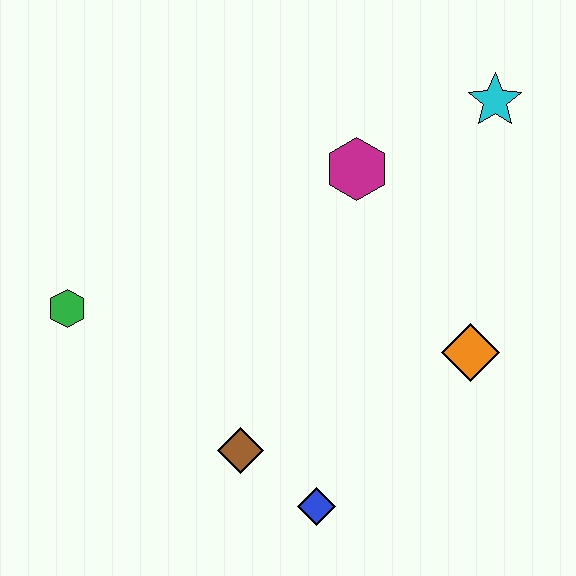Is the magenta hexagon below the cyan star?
Yes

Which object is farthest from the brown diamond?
The cyan star is farthest from the brown diamond.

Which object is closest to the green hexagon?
The brown diamond is closest to the green hexagon.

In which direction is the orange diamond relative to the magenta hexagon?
The orange diamond is below the magenta hexagon.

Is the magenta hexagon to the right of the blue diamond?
Yes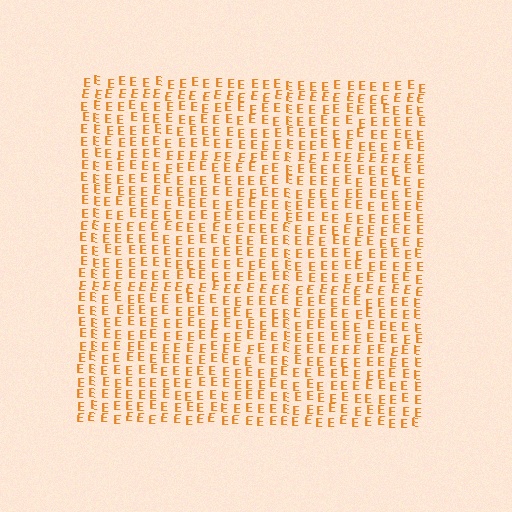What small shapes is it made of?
It is made of small letter E's.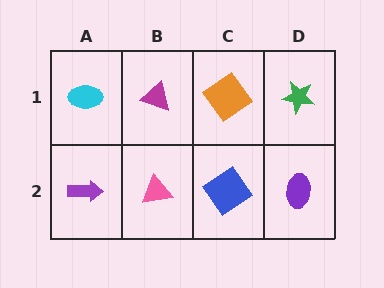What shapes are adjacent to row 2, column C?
An orange diamond (row 1, column C), a pink triangle (row 2, column B), a purple ellipse (row 2, column D).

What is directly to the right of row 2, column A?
A pink triangle.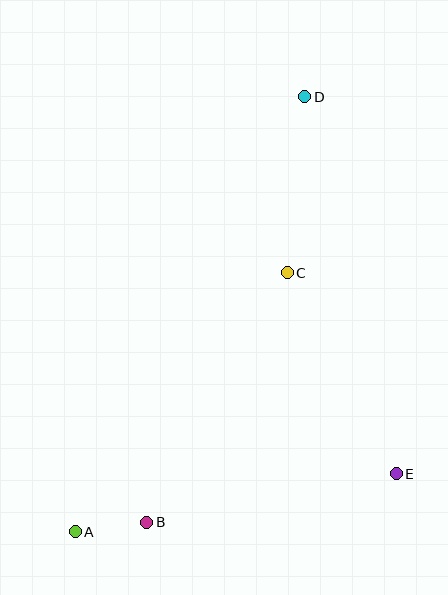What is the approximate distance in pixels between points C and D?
The distance between C and D is approximately 177 pixels.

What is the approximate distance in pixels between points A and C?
The distance between A and C is approximately 334 pixels.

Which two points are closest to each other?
Points A and B are closest to each other.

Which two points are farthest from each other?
Points A and D are farthest from each other.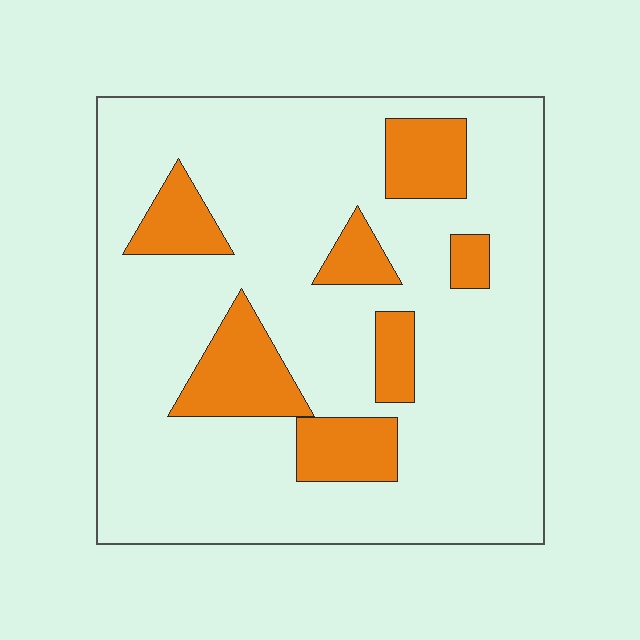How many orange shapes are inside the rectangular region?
7.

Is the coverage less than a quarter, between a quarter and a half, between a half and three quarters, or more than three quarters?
Less than a quarter.